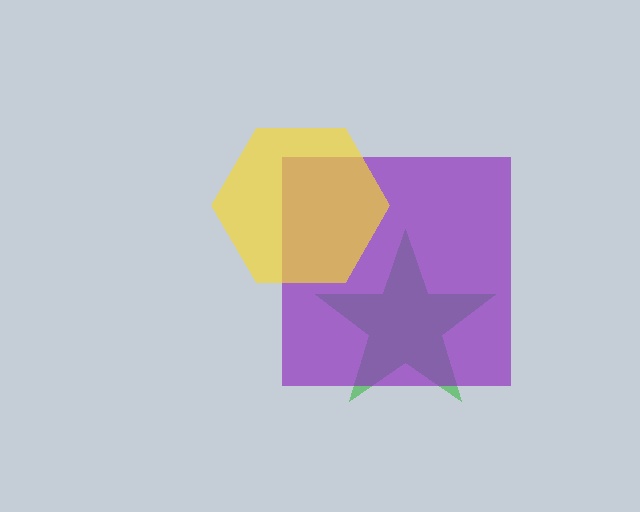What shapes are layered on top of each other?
The layered shapes are: a green star, a purple square, a yellow hexagon.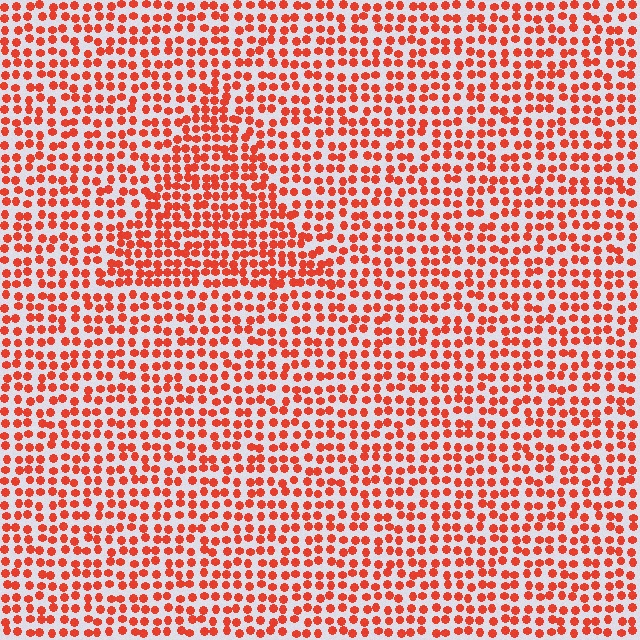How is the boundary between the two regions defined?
The boundary is defined by a change in element density (approximately 1.5x ratio). All elements are the same color, size, and shape.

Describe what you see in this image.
The image contains small red elements arranged at two different densities. A triangle-shaped region is visible where the elements are more densely packed than the surrounding area.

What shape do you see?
I see a triangle.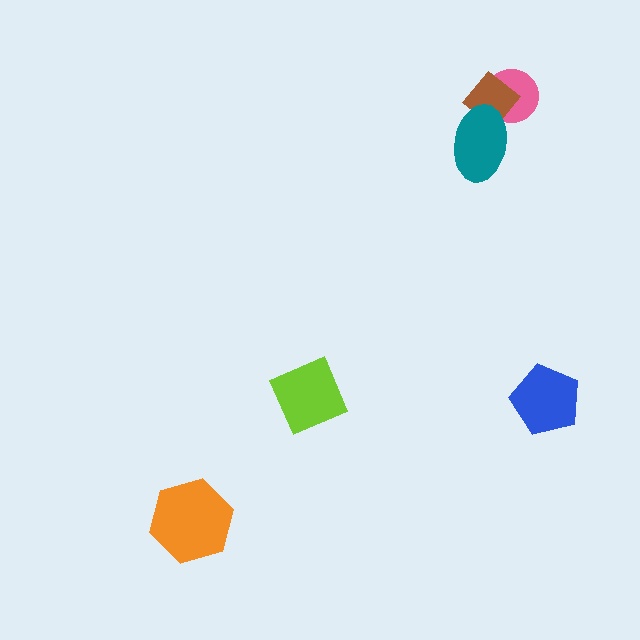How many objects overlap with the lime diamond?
0 objects overlap with the lime diamond.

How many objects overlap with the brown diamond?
2 objects overlap with the brown diamond.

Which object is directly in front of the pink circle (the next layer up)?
The brown diamond is directly in front of the pink circle.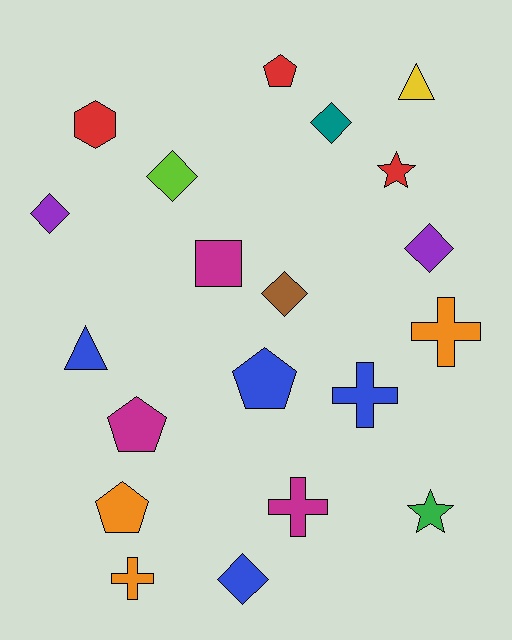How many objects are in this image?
There are 20 objects.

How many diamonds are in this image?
There are 6 diamonds.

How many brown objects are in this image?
There is 1 brown object.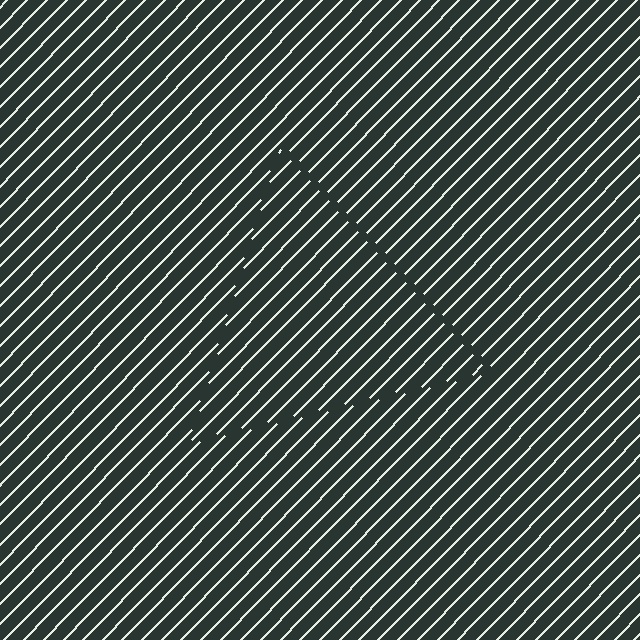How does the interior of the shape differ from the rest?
The interior of the shape contains the same grating, shifted by half a period — the contour is defined by the phase discontinuity where line-ends from the inner and outer gratings abut.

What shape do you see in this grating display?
An illusory triangle. The interior of the shape contains the same grating, shifted by half a period — the contour is defined by the phase discontinuity where line-ends from the inner and outer gratings abut.